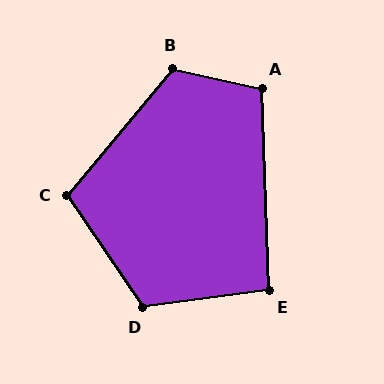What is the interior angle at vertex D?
Approximately 117 degrees (obtuse).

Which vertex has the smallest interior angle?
E, at approximately 95 degrees.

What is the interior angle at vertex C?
Approximately 106 degrees (obtuse).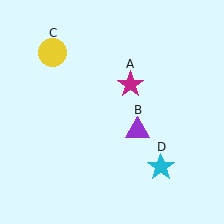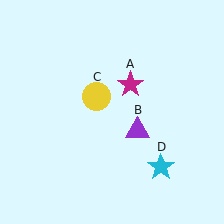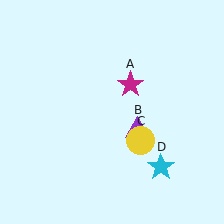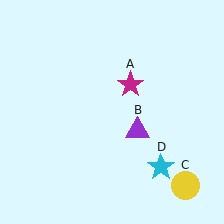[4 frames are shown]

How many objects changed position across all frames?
1 object changed position: yellow circle (object C).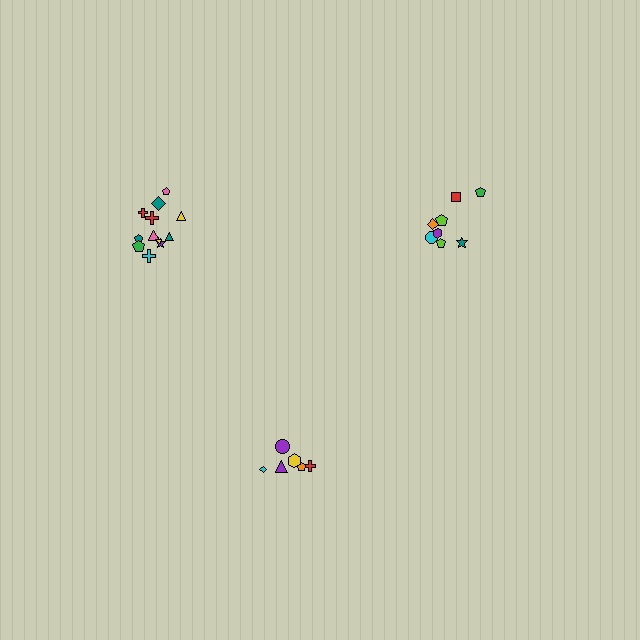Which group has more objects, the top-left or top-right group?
The top-left group.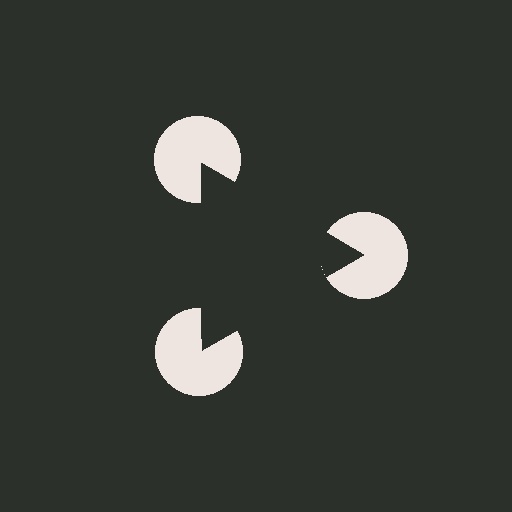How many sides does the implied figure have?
3 sides.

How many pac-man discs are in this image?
There are 3 — one at each vertex of the illusory triangle.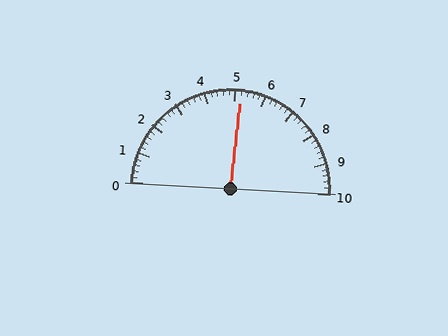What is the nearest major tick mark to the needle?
The nearest major tick mark is 5.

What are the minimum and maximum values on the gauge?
The gauge ranges from 0 to 10.